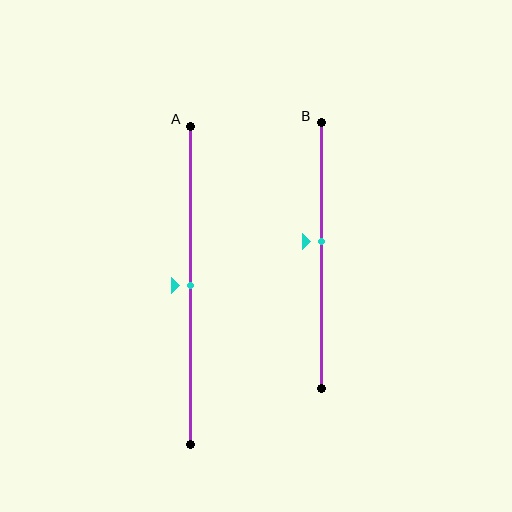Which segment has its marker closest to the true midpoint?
Segment A has its marker closest to the true midpoint.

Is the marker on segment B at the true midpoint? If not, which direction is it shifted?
No, the marker on segment B is shifted upward by about 5% of the segment length.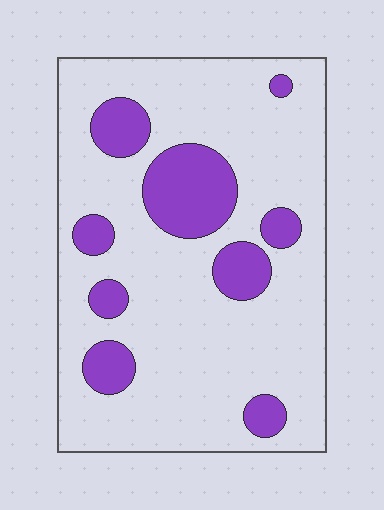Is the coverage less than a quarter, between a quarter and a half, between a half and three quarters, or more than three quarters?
Less than a quarter.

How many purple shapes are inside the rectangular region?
9.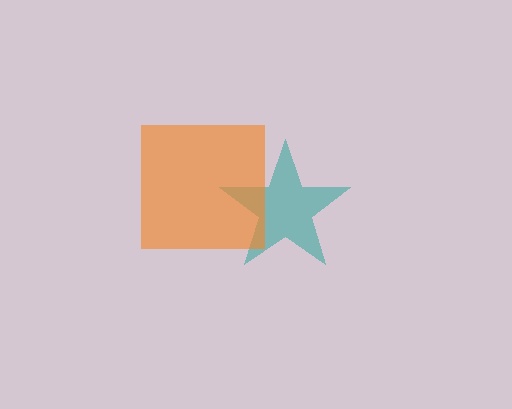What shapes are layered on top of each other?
The layered shapes are: a teal star, an orange square.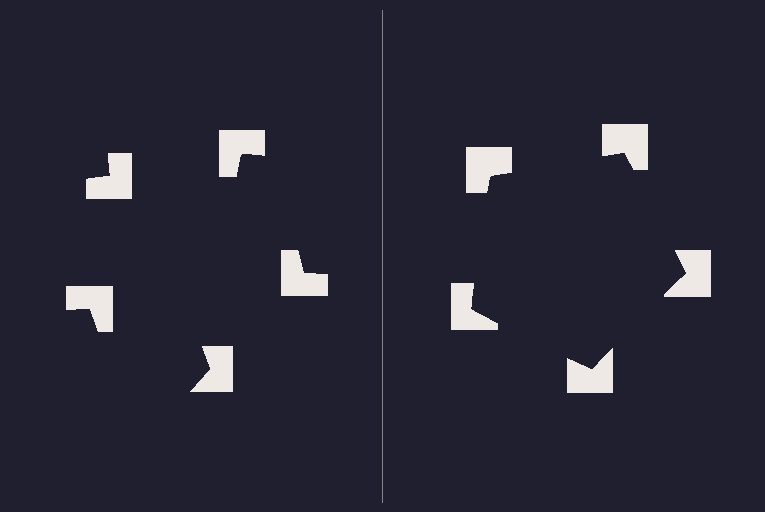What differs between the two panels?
The notched squares are positioned identically on both sides; only the wedge orientations differ. On the right they align to a pentagon; on the left they are misaligned.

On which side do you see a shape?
An illusory pentagon appears on the right side. On the left side the wedge cuts are rotated, so no coherent shape forms.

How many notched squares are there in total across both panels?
10 — 5 on each side.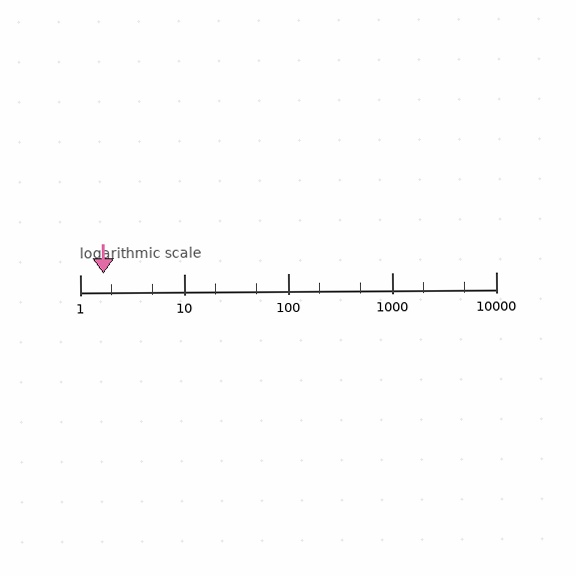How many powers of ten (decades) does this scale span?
The scale spans 4 decades, from 1 to 10000.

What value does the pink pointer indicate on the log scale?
The pointer indicates approximately 1.7.